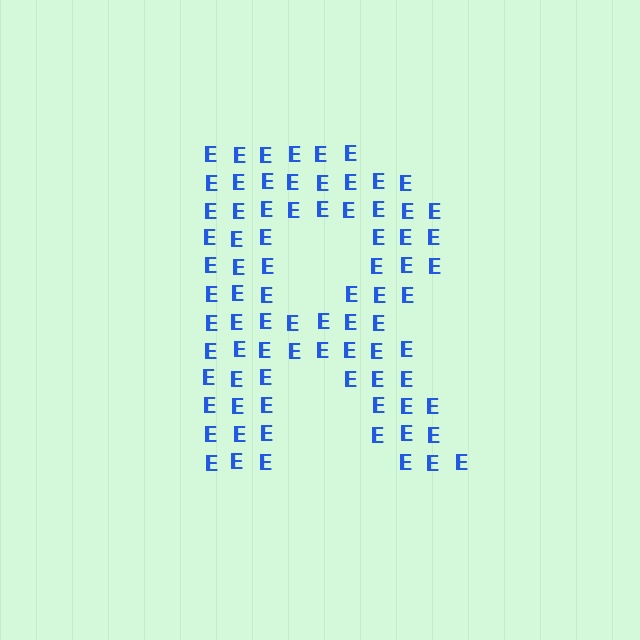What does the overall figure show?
The overall figure shows the letter R.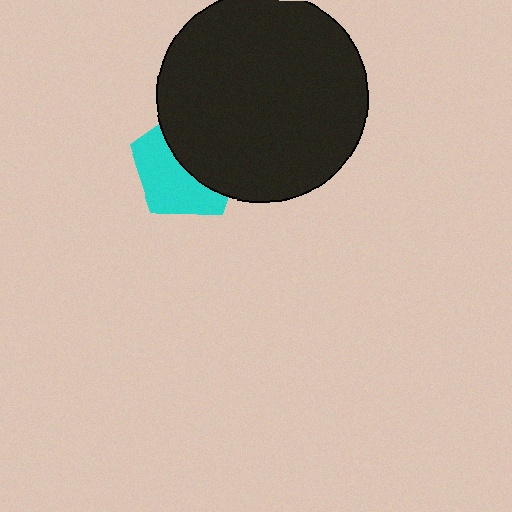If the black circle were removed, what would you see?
You would see the complete cyan pentagon.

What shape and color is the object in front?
The object in front is a black circle.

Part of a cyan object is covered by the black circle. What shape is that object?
It is a pentagon.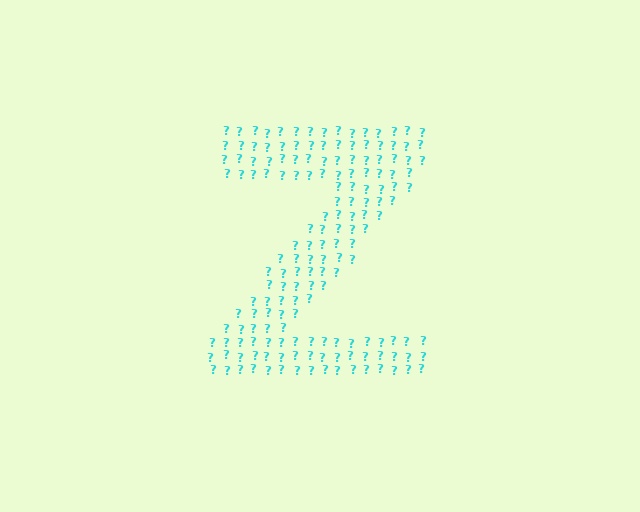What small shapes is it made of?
It is made of small question marks.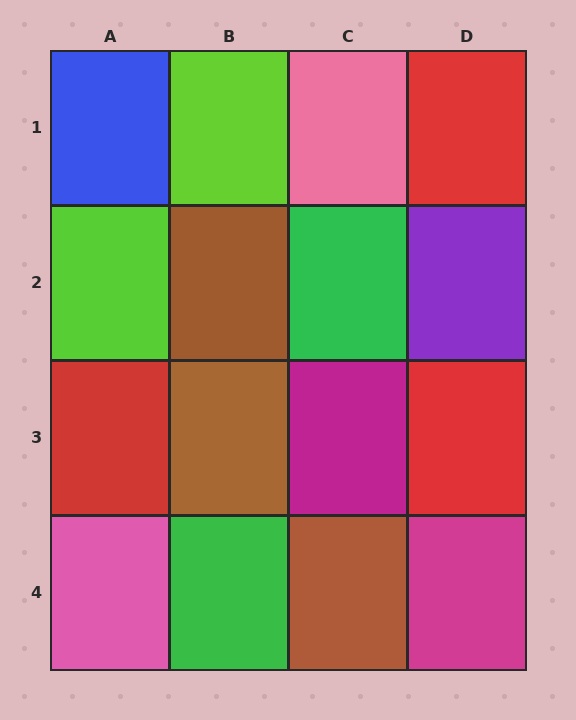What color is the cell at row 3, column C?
Magenta.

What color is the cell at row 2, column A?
Lime.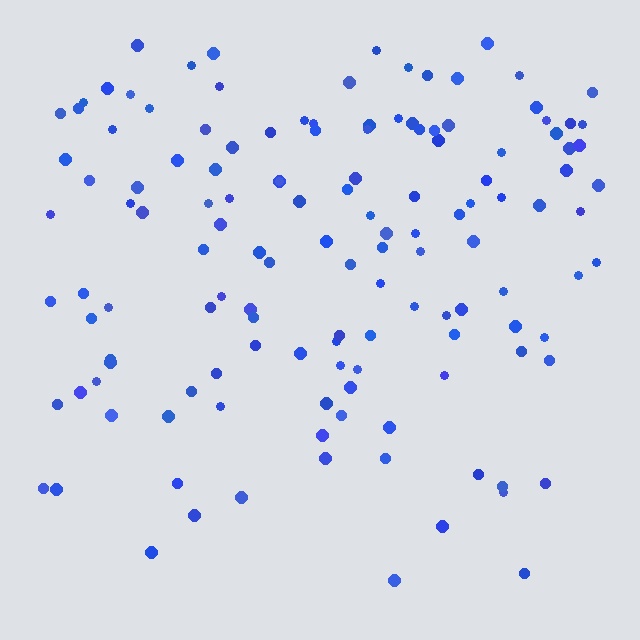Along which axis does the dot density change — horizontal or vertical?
Vertical.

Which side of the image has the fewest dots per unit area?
The bottom.